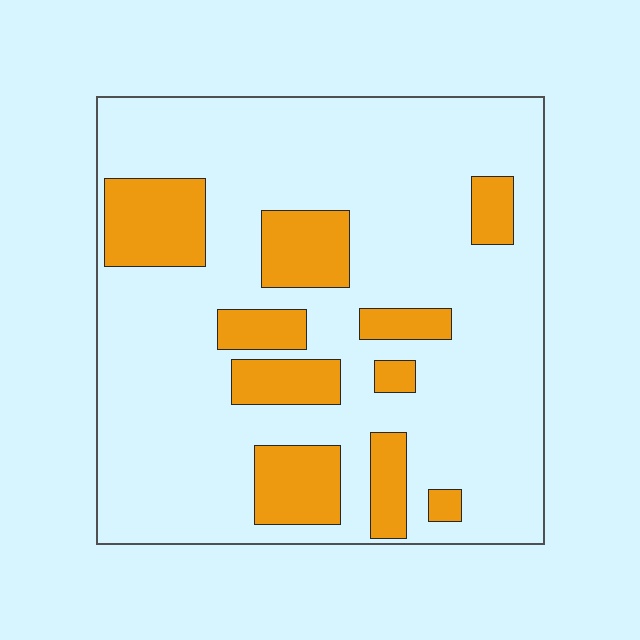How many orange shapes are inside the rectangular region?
10.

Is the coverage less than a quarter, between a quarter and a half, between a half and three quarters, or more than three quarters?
Less than a quarter.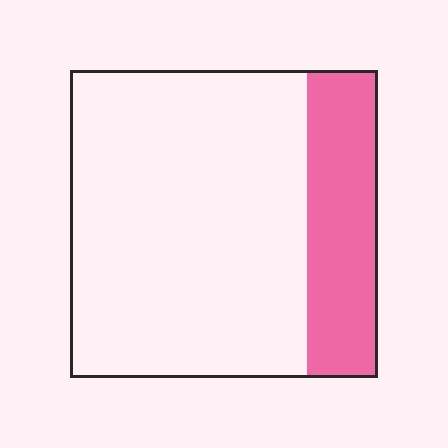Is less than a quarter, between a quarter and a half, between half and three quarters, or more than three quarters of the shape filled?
Less than a quarter.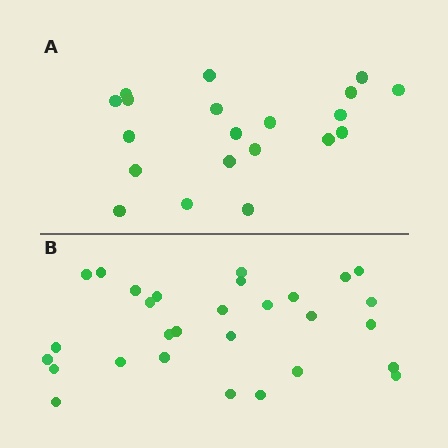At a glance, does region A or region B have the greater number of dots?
Region B (the bottom region) has more dots.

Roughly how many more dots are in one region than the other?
Region B has roughly 8 or so more dots than region A.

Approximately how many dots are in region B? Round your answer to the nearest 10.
About 30 dots. (The exact count is 29, which rounds to 30.)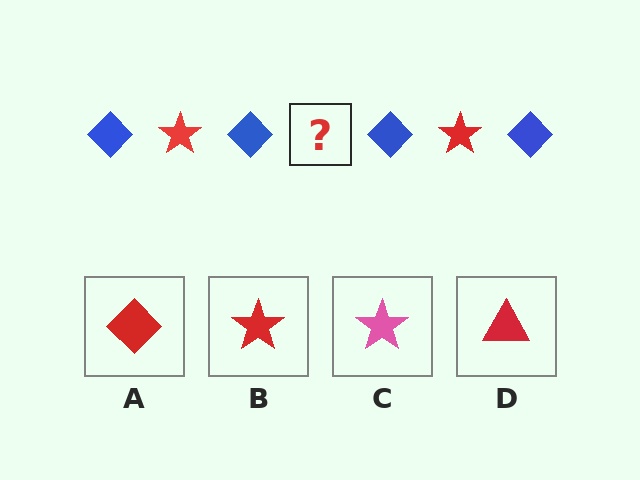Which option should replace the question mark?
Option B.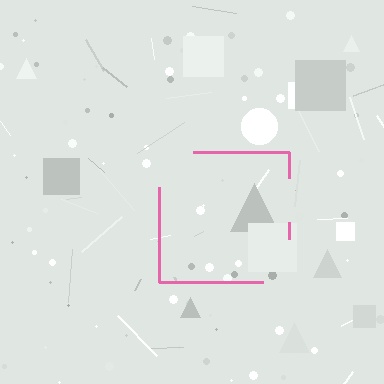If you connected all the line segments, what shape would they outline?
They would outline a square.